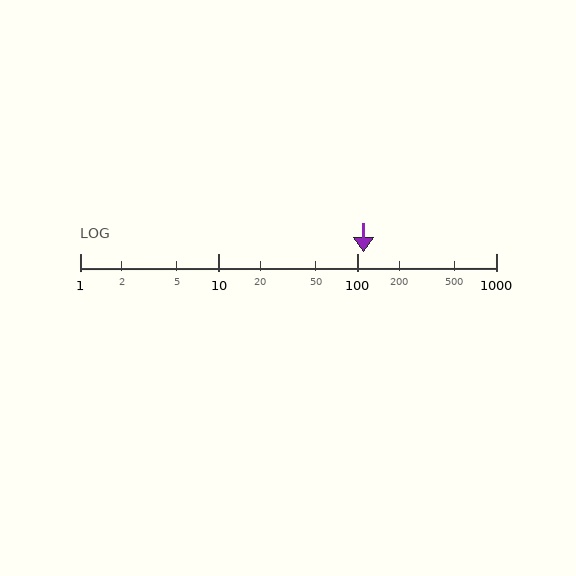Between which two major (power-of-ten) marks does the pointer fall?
The pointer is between 100 and 1000.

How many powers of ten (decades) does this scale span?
The scale spans 3 decades, from 1 to 1000.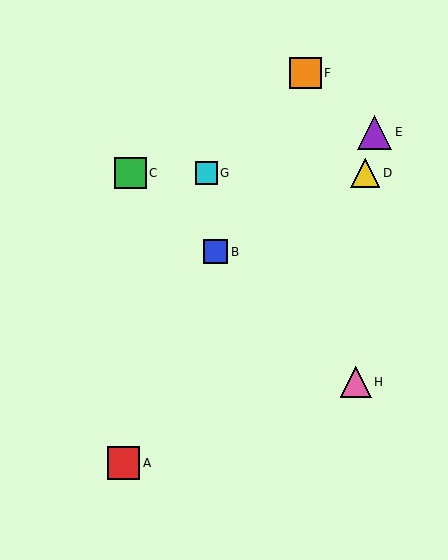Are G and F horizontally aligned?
No, G is at y≈173 and F is at y≈73.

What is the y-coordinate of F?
Object F is at y≈73.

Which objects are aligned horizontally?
Objects C, D, G are aligned horizontally.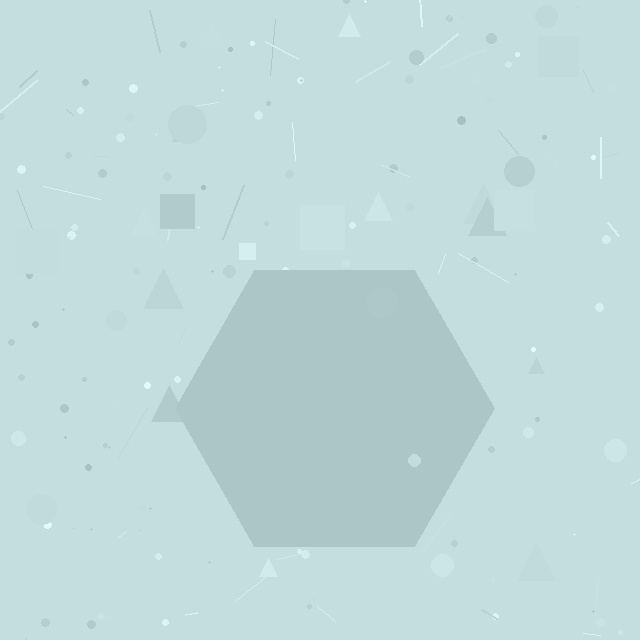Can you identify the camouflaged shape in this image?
The camouflaged shape is a hexagon.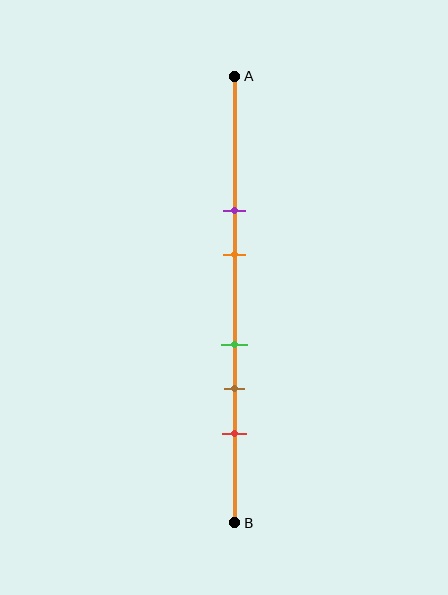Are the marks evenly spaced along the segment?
No, the marks are not evenly spaced.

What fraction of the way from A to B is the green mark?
The green mark is approximately 60% (0.6) of the way from A to B.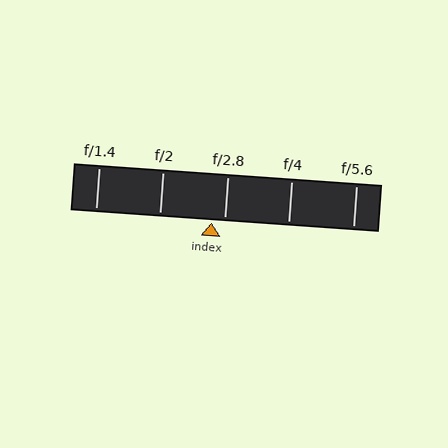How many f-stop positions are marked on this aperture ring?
There are 5 f-stop positions marked.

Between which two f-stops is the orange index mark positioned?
The index mark is between f/2 and f/2.8.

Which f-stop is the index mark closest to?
The index mark is closest to f/2.8.